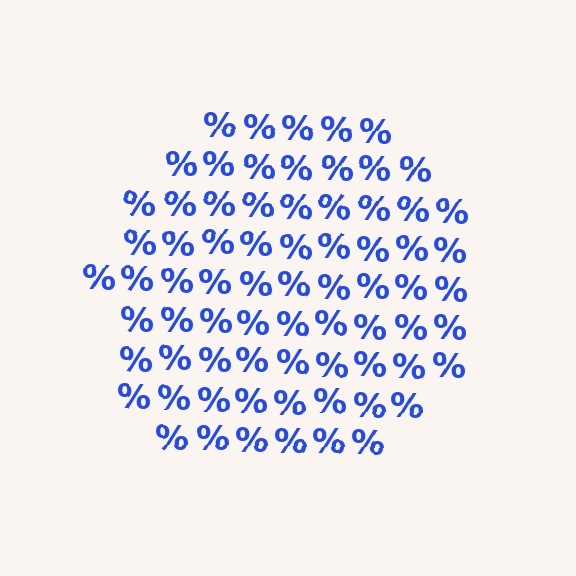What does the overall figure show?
The overall figure shows a circle.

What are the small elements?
The small elements are percent signs.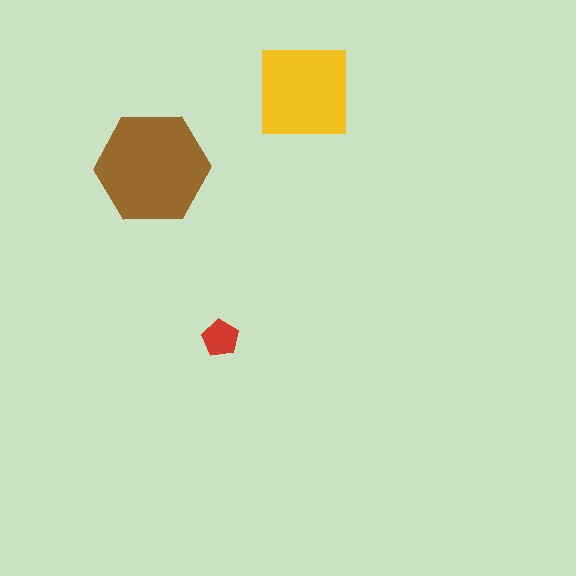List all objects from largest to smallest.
The brown hexagon, the yellow square, the red pentagon.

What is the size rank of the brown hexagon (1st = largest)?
1st.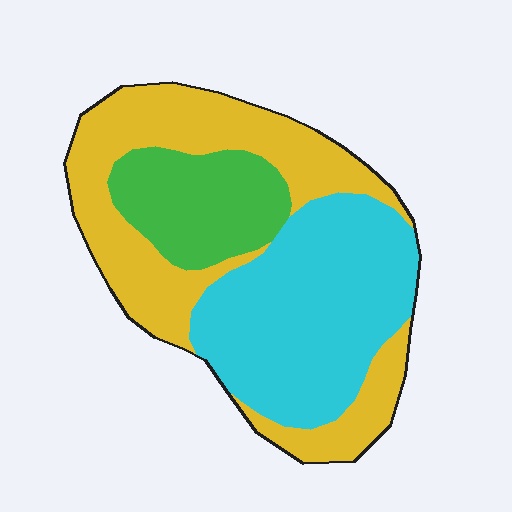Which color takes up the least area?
Green, at roughly 20%.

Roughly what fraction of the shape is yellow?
Yellow takes up between a quarter and a half of the shape.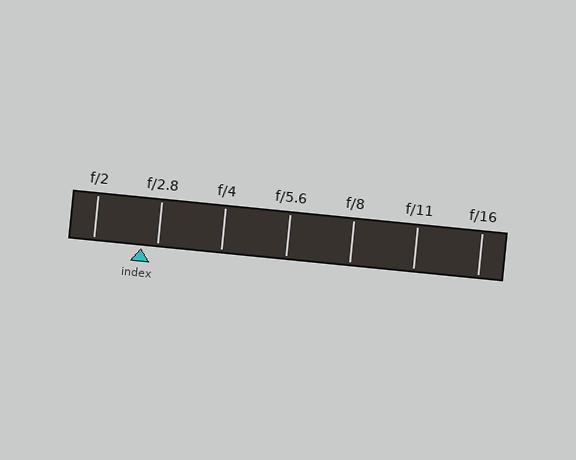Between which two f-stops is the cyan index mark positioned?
The index mark is between f/2 and f/2.8.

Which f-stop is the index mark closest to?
The index mark is closest to f/2.8.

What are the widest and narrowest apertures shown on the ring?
The widest aperture shown is f/2 and the narrowest is f/16.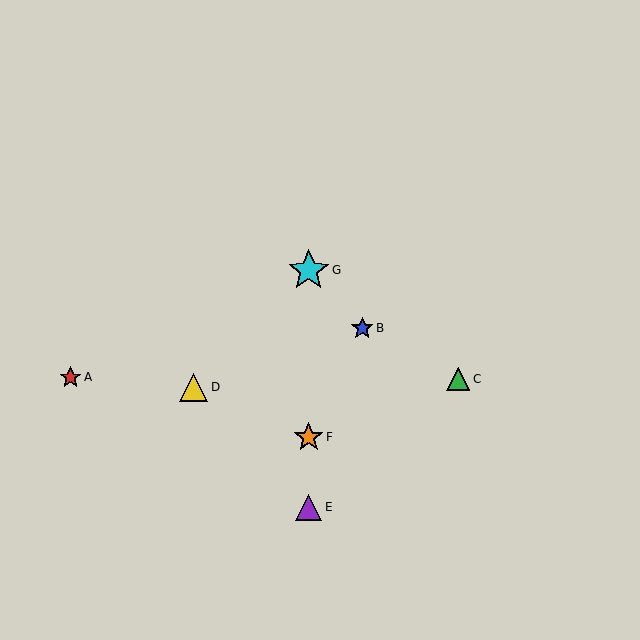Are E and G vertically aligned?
Yes, both are at x≈309.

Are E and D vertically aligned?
No, E is at x≈309 and D is at x≈193.